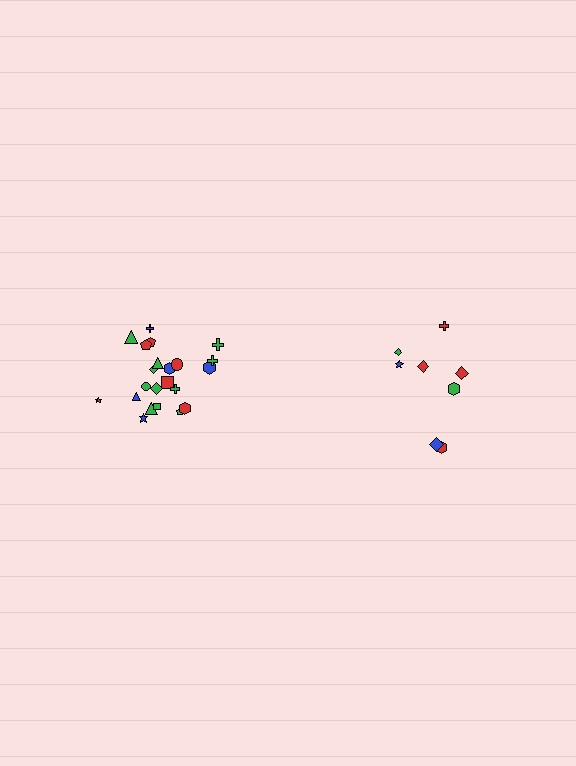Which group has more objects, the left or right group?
The left group.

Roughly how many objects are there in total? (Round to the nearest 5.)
Roughly 30 objects in total.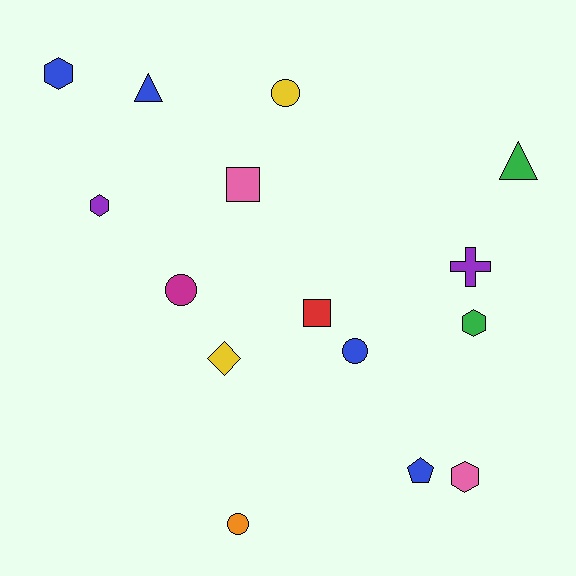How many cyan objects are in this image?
There are no cyan objects.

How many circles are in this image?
There are 4 circles.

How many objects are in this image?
There are 15 objects.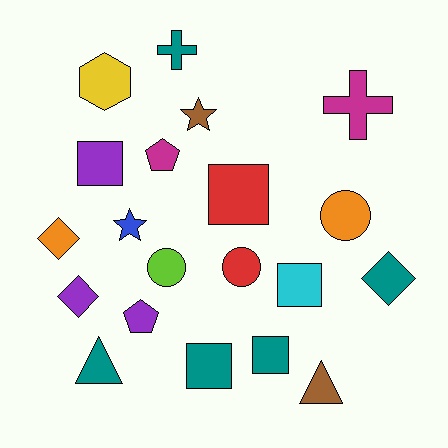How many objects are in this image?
There are 20 objects.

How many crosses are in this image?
There are 2 crosses.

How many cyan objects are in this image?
There is 1 cyan object.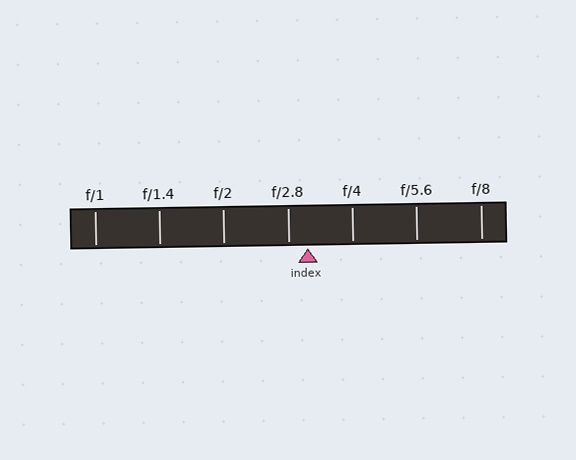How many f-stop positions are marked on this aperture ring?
There are 7 f-stop positions marked.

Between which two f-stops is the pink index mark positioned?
The index mark is between f/2.8 and f/4.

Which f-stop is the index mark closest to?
The index mark is closest to f/2.8.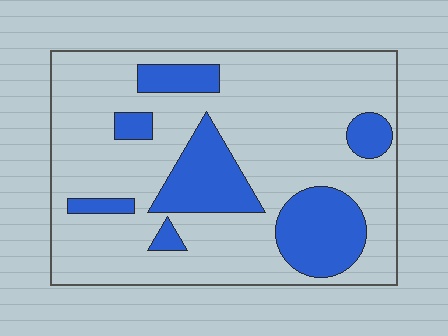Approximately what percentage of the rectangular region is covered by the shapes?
Approximately 25%.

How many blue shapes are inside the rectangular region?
7.